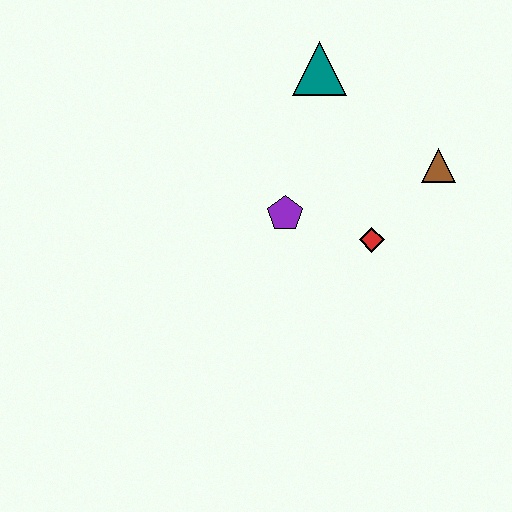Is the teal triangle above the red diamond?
Yes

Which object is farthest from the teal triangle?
The red diamond is farthest from the teal triangle.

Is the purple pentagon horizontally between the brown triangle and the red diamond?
No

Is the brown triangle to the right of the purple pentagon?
Yes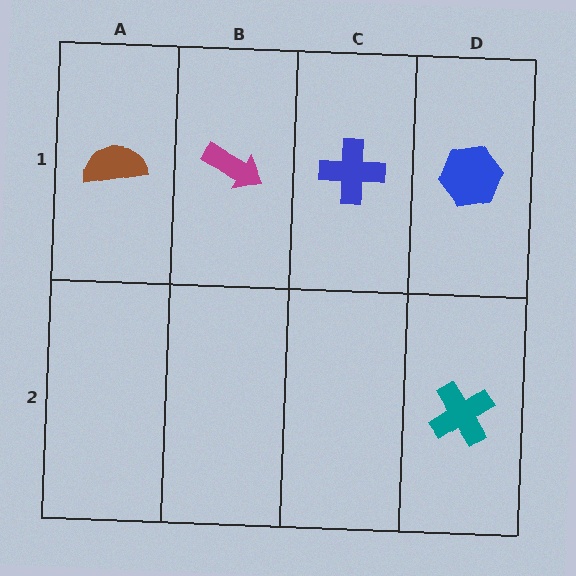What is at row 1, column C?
A blue cross.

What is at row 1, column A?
A brown semicircle.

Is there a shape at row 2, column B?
No, that cell is empty.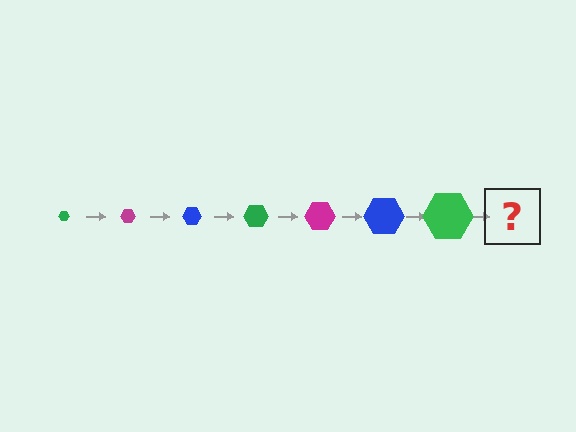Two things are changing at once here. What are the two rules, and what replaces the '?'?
The two rules are that the hexagon grows larger each step and the color cycles through green, magenta, and blue. The '?' should be a magenta hexagon, larger than the previous one.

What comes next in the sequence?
The next element should be a magenta hexagon, larger than the previous one.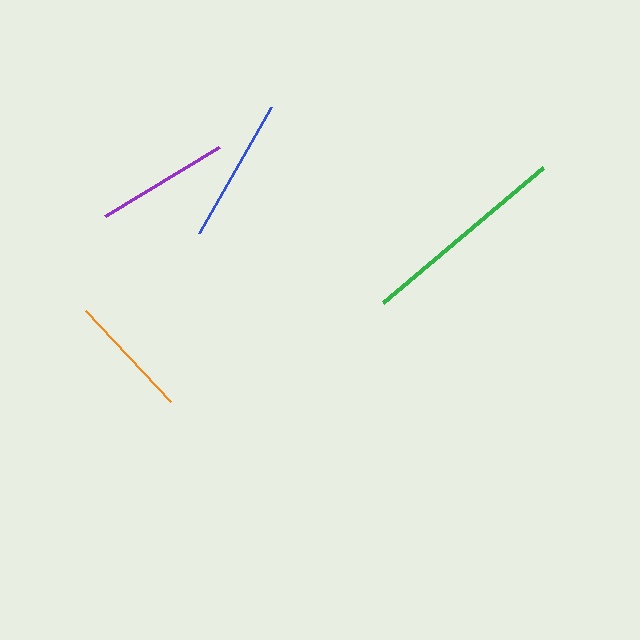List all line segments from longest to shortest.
From longest to shortest: green, blue, purple, orange.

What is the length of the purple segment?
The purple segment is approximately 134 pixels long.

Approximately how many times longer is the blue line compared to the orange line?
The blue line is approximately 1.2 times the length of the orange line.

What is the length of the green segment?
The green segment is approximately 210 pixels long.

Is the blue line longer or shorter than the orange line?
The blue line is longer than the orange line.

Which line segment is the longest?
The green line is the longest at approximately 210 pixels.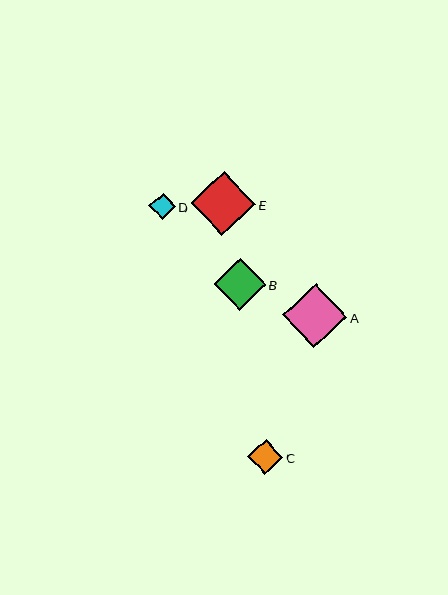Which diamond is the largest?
Diamond E is the largest with a size of approximately 64 pixels.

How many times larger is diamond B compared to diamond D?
Diamond B is approximately 1.9 times the size of diamond D.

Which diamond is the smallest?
Diamond D is the smallest with a size of approximately 27 pixels.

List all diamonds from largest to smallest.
From largest to smallest: E, A, B, C, D.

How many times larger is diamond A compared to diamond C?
Diamond A is approximately 1.8 times the size of diamond C.